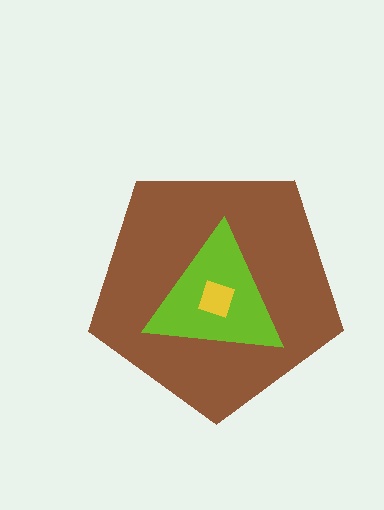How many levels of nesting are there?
3.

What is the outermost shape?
The brown pentagon.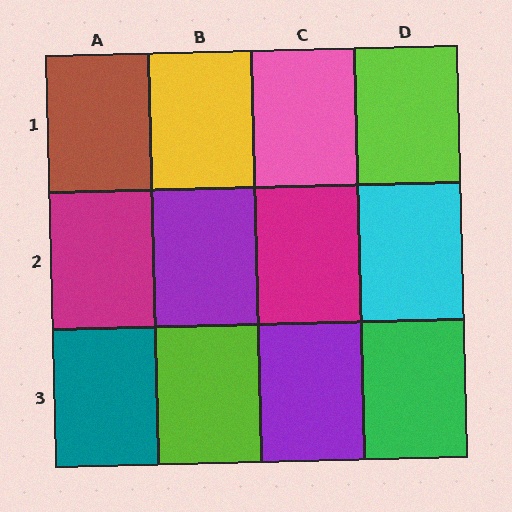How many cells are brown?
1 cell is brown.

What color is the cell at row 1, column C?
Pink.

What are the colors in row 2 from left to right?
Magenta, purple, magenta, cyan.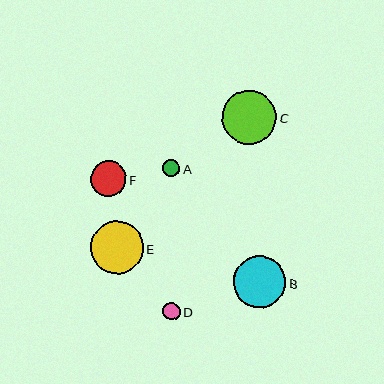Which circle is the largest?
Circle C is the largest with a size of approximately 54 pixels.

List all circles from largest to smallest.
From largest to smallest: C, E, B, F, D, A.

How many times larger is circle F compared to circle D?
Circle F is approximately 2.0 times the size of circle D.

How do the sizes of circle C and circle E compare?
Circle C and circle E are approximately the same size.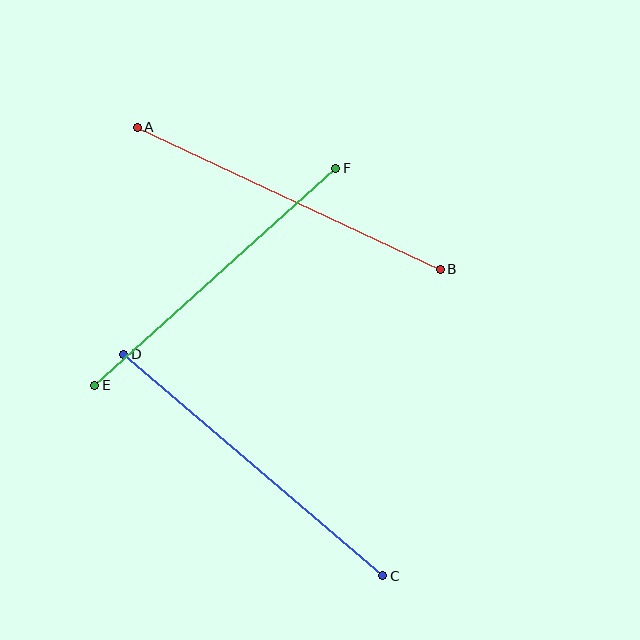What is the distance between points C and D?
The distance is approximately 341 pixels.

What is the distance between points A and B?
The distance is approximately 335 pixels.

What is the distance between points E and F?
The distance is approximately 325 pixels.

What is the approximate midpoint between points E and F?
The midpoint is at approximately (215, 277) pixels.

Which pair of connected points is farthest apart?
Points C and D are farthest apart.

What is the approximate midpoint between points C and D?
The midpoint is at approximately (253, 465) pixels.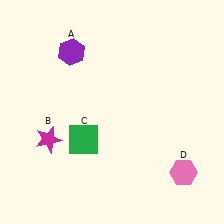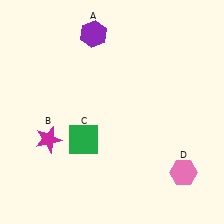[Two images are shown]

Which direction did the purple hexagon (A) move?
The purple hexagon (A) moved right.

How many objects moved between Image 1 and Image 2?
1 object moved between the two images.